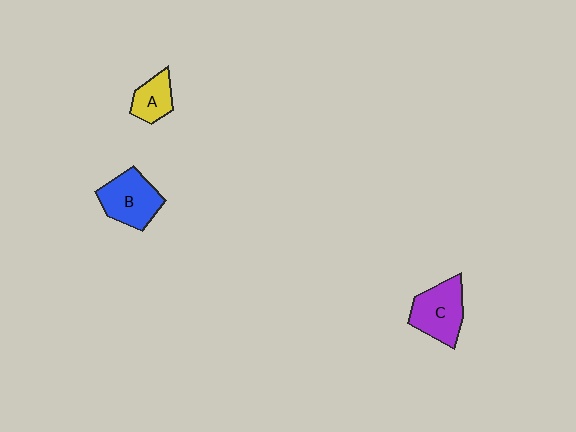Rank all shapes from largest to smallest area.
From largest to smallest: C (purple), B (blue), A (yellow).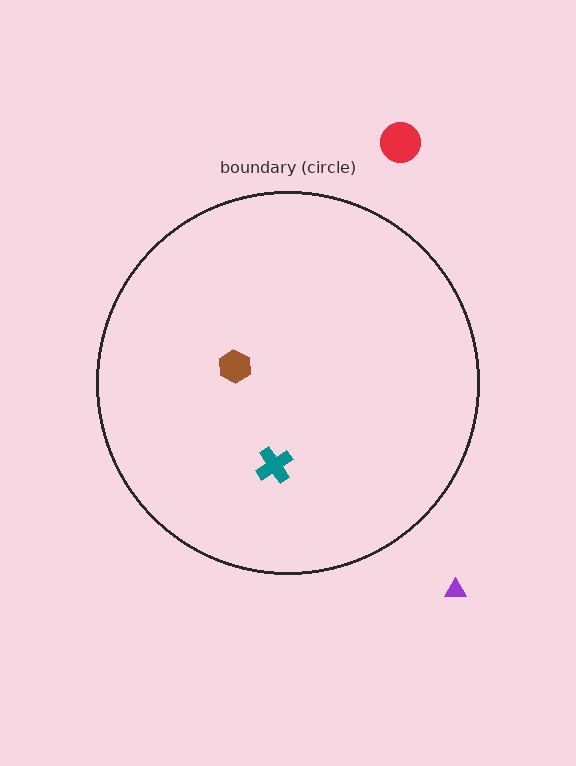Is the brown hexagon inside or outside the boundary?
Inside.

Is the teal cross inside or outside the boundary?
Inside.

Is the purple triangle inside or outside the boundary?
Outside.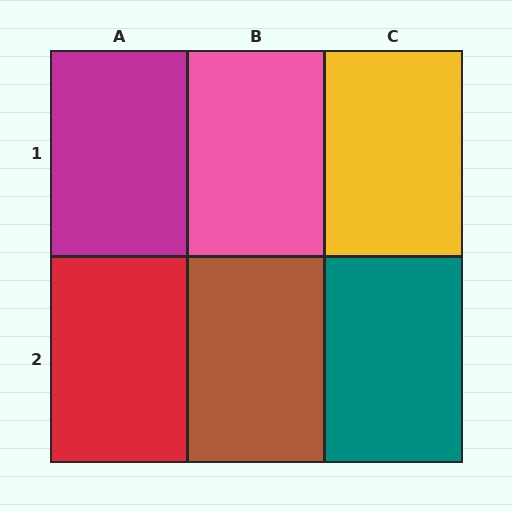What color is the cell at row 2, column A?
Red.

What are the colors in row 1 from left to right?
Magenta, pink, yellow.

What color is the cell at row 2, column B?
Brown.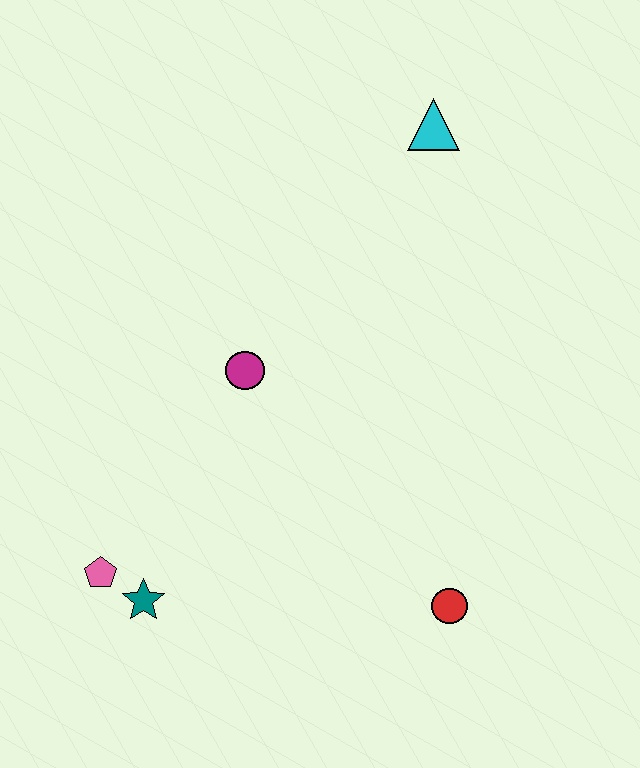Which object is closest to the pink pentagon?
The teal star is closest to the pink pentagon.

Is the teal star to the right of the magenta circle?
No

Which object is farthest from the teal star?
The cyan triangle is farthest from the teal star.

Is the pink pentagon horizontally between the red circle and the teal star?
No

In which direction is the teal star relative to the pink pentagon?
The teal star is to the right of the pink pentagon.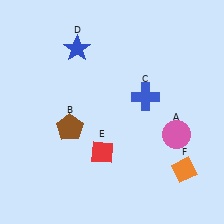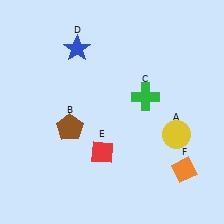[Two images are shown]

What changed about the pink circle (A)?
In Image 1, A is pink. In Image 2, it changed to yellow.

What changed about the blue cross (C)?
In Image 1, C is blue. In Image 2, it changed to green.